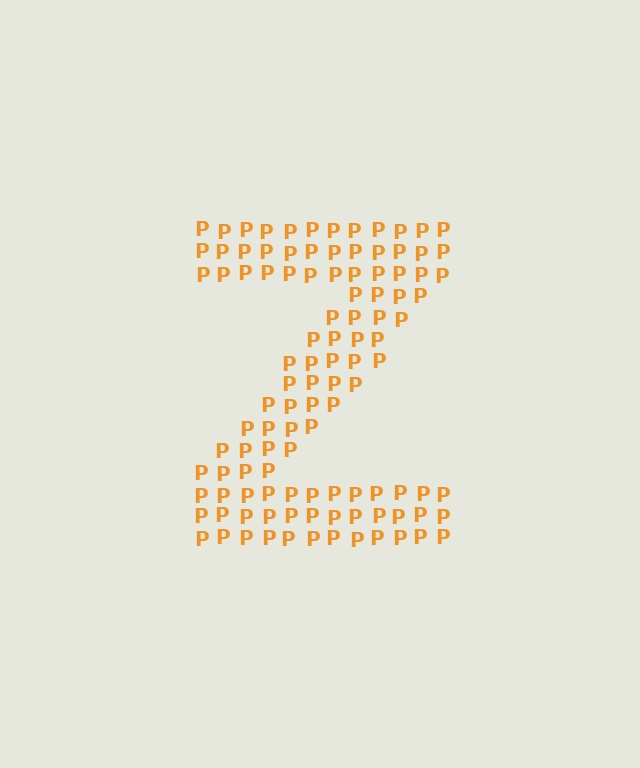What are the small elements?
The small elements are letter P's.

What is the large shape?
The large shape is the letter Z.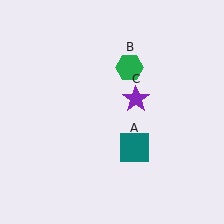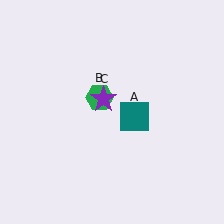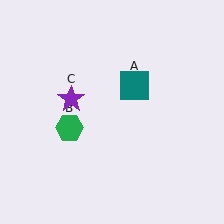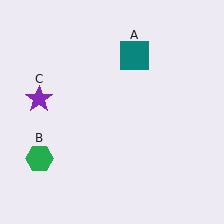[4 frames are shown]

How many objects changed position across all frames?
3 objects changed position: teal square (object A), green hexagon (object B), purple star (object C).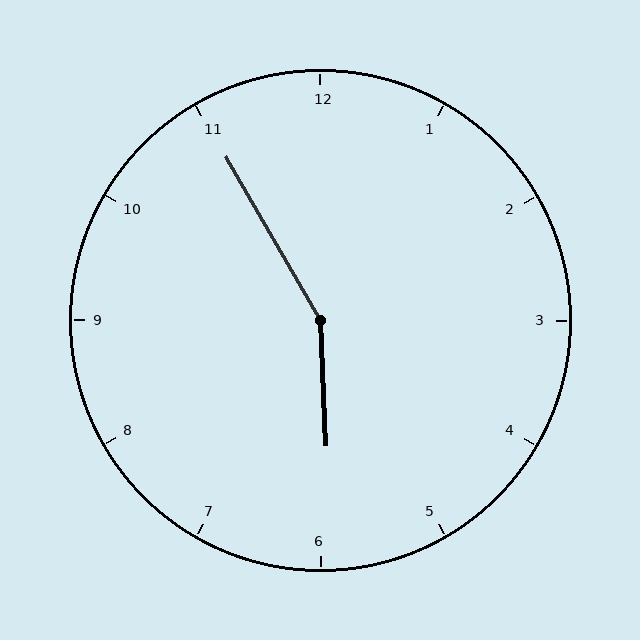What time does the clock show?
5:55.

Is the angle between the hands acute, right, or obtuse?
It is obtuse.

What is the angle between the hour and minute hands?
Approximately 152 degrees.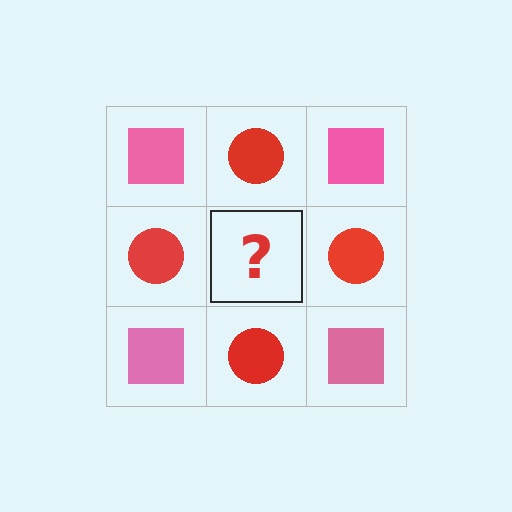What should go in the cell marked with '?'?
The missing cell should contain a pink square.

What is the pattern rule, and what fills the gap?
The rule is that it alternates pink square and red circle in a checkerboard pattern. The gap should be filled with a pink square.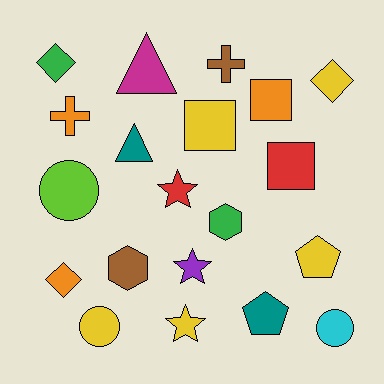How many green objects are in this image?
There are 2 green objects.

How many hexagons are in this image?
There are 2 hexagons.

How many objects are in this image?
There are 20 objects.